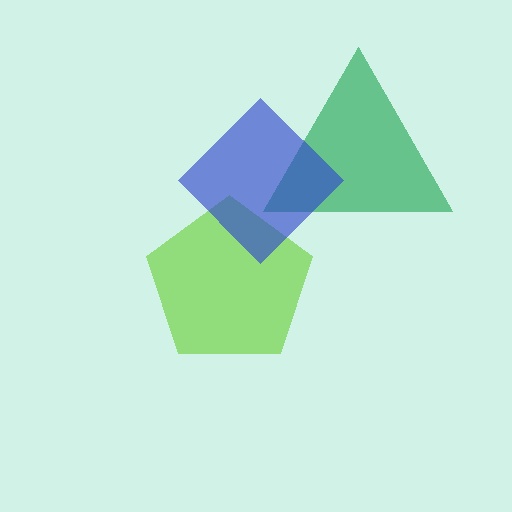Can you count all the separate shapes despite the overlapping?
Yes, there are 3 separate shapes.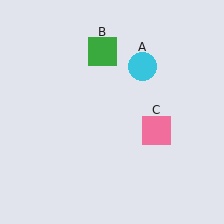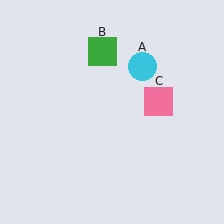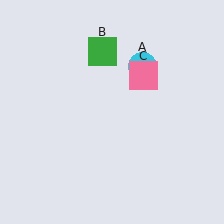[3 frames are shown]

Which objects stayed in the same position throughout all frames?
Cyan circle (object A) and green square (object B) remained stationary.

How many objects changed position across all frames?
1 object changed position: pink square (object C).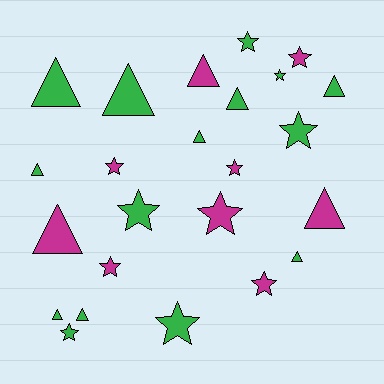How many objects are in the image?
There are 24 objects.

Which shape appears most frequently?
Triangle, with 12 objects.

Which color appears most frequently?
Green, with 15 objects.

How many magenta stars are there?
There are 6 magenta stars.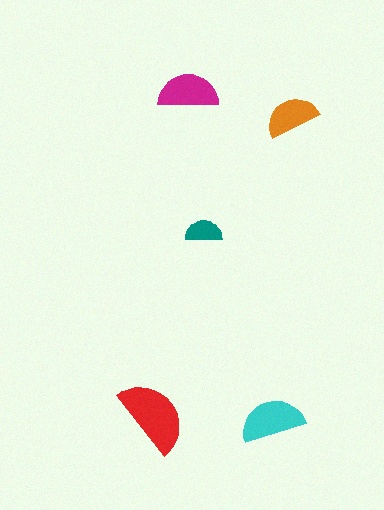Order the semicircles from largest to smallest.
the red one, the cyan one, the magenta one, the orange one, the teal one.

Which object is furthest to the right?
The orange semicircle is rightmost.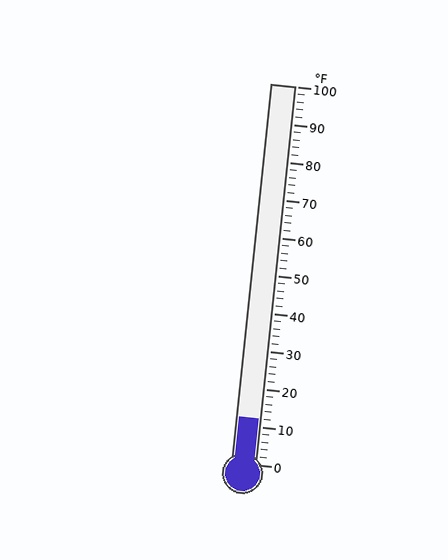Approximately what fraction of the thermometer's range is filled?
The thermometer is filled to approximately 10% of its range.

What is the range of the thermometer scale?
The thermometer scale ranges from 0°F to 100°F.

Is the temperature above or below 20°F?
The temperature is below 20°F.